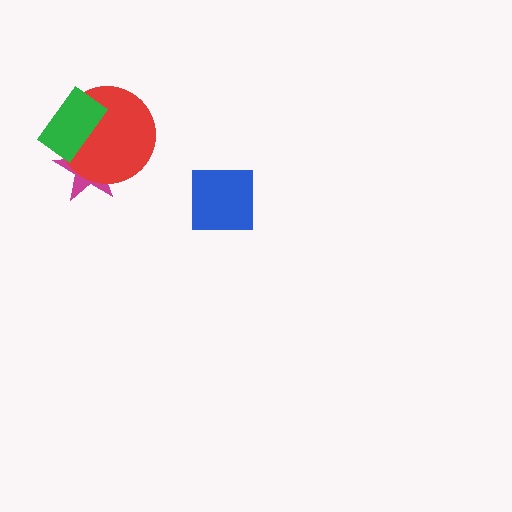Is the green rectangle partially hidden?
No, no other shape covers it.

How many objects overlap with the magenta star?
2 objects overlap with the magenta star.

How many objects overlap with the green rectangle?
2 objects overlap with the green rectangle.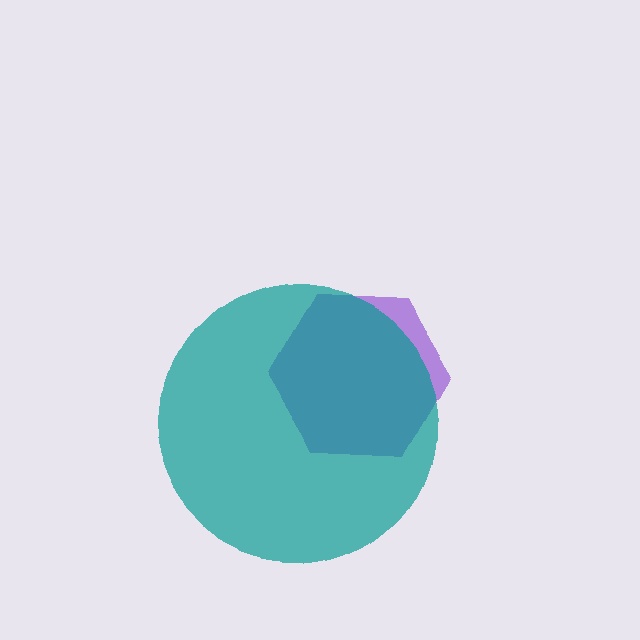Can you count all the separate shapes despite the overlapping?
Yes, there are 2 separate shapes.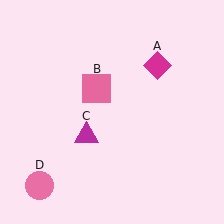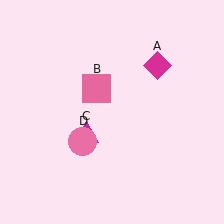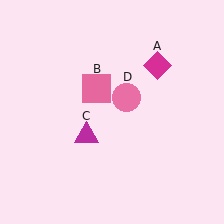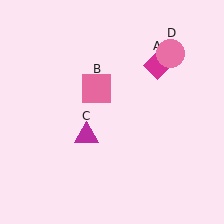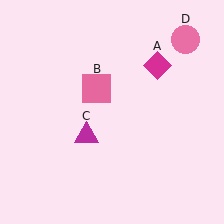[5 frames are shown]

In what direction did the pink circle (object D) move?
The pink circle (object D) moved up and to the right.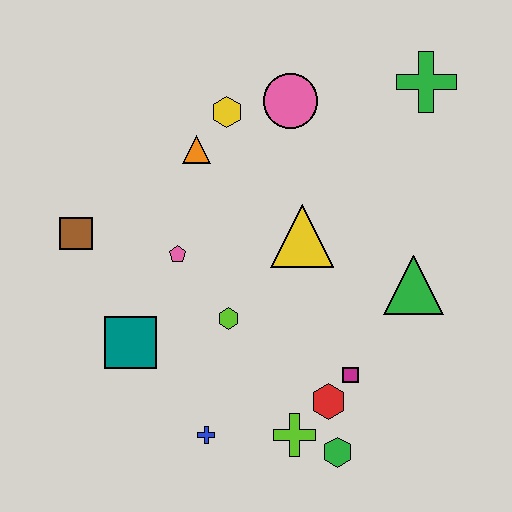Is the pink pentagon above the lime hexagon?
Yes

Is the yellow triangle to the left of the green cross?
Yes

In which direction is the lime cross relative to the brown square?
The lime cross is to the right of the brown square.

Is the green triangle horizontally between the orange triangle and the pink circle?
No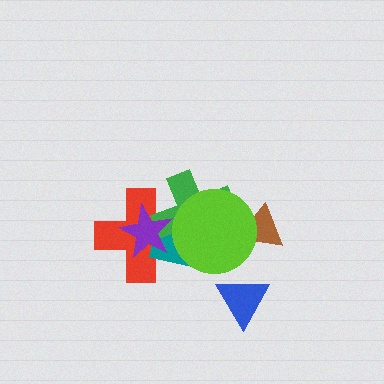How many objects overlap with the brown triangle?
1 object overlaps with the brown triangle.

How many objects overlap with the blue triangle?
0 objects overlap with the blue triangle.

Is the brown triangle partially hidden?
Yes, it is partially covered by another shape.